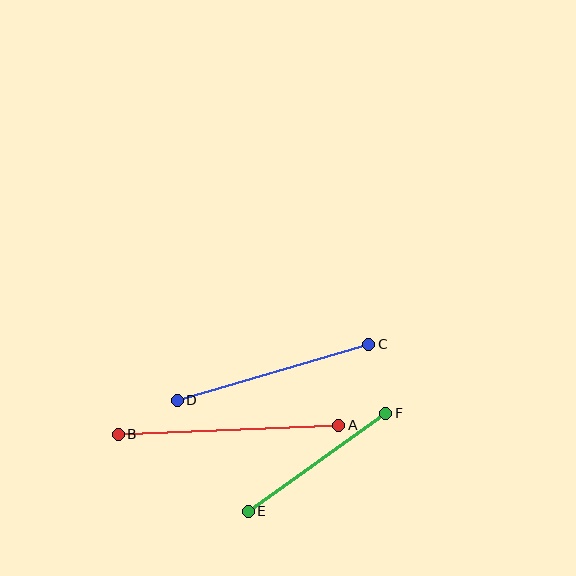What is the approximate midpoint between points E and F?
The midpoint is at approximately (317, 462) pixels.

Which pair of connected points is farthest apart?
Points A and B are farthest apart.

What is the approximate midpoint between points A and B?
The midpoint is at approximately (228, 430) pixels.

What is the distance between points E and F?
The distance is approximately 169 pixels.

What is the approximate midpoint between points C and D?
The midpoint is at approximately (273, 372) pixels.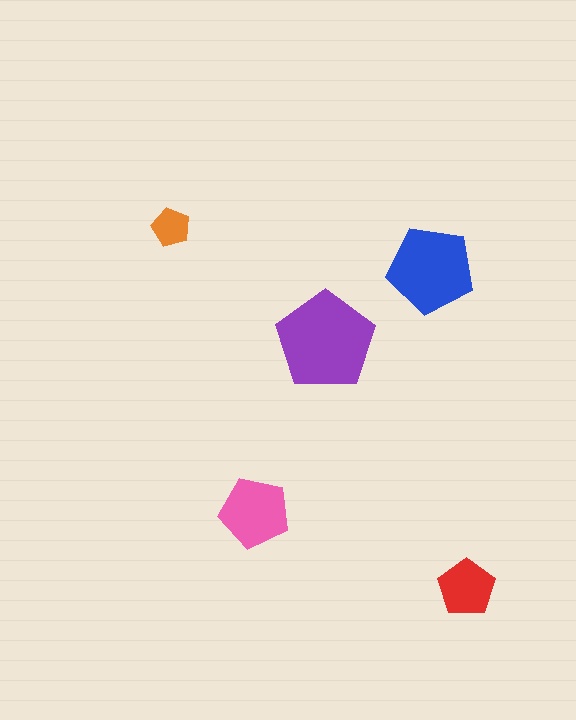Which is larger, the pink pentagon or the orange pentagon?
The pink one.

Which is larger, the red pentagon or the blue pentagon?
The blue one.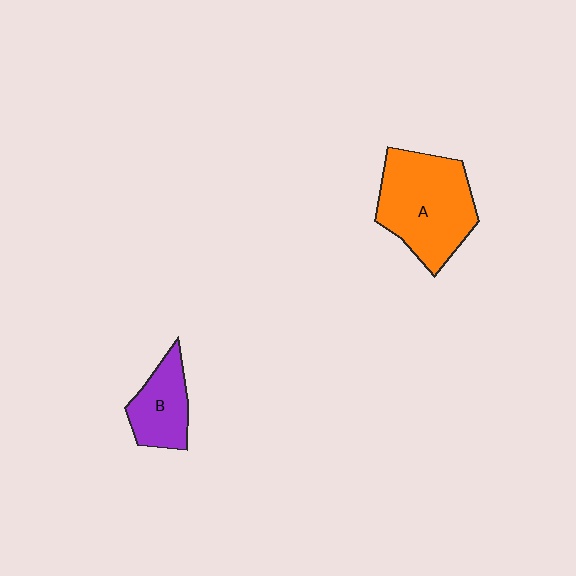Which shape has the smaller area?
Shape B (purple).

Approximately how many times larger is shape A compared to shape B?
Approximately 2.0 times.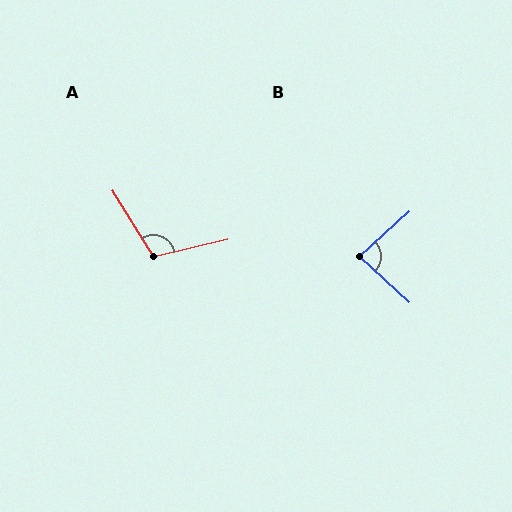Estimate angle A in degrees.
Approximately 108 degrees.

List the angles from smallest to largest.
B (85°), A (108°).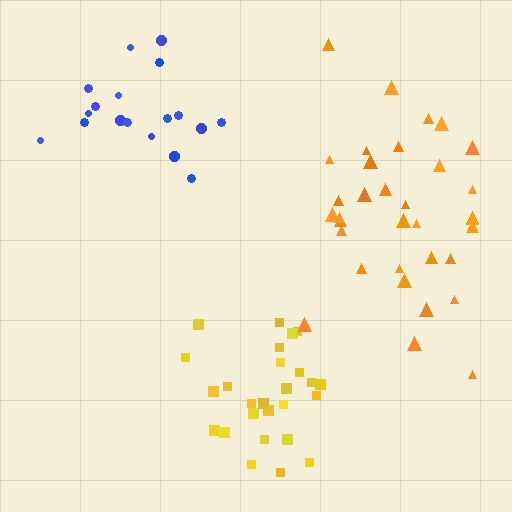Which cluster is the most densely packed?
Yellow.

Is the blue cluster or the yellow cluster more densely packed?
Yellow.